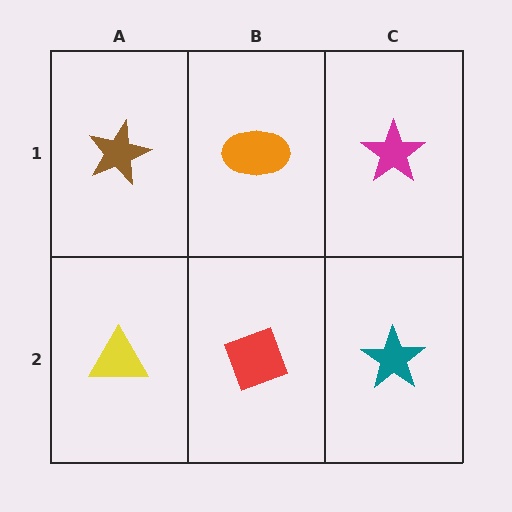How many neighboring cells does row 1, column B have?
3.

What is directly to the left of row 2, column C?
A red diamond.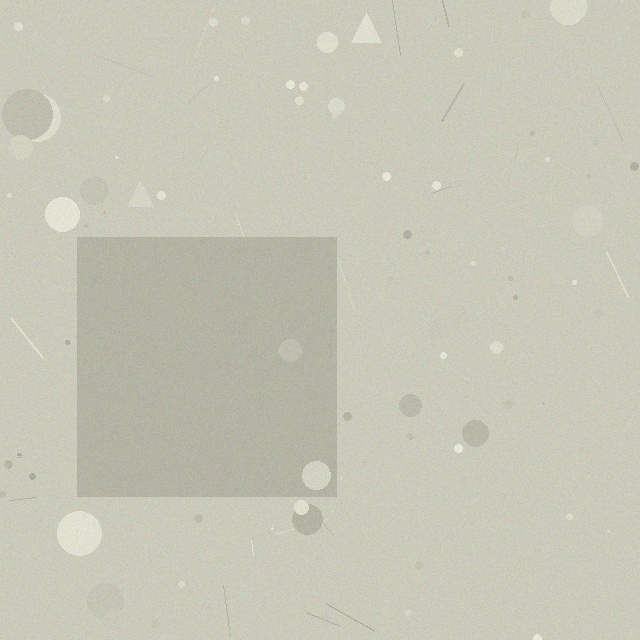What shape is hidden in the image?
A square is hidden in the image.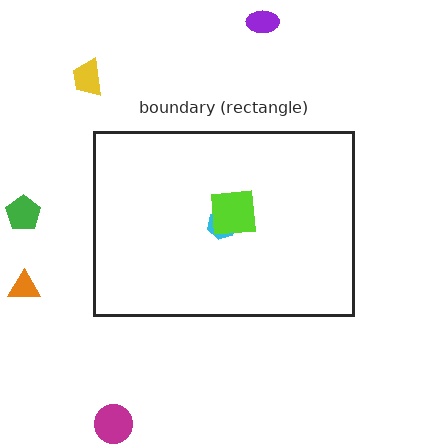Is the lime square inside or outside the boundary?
Inside.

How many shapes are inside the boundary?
2 inside, 5 outside.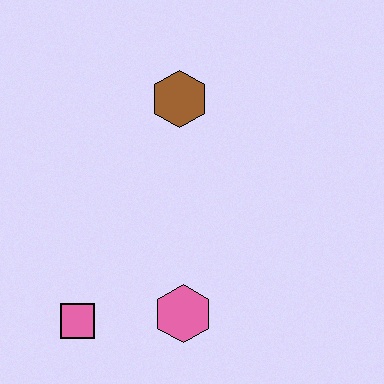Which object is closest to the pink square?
The pink hexagon is closest to the pink square.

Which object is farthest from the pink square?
The brown hexagon is farthest from the pink square.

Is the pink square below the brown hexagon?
Yes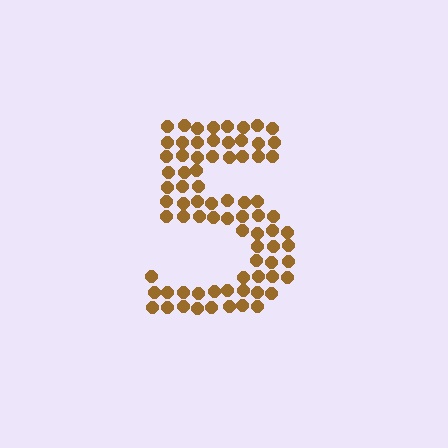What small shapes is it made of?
It is made of small circles.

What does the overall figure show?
The overall figure shows the digit 5.